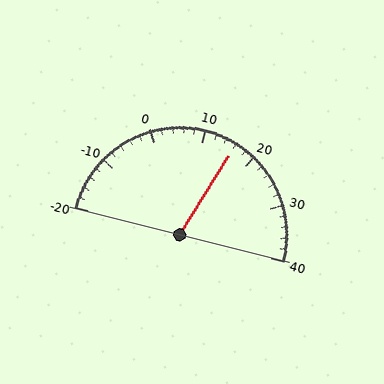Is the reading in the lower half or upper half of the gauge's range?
The reading is in the upper half of the range (-20 to 40).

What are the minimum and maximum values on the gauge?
The gauge ranges from -20 to 40.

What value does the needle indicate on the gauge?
The needle indicates approximately 16.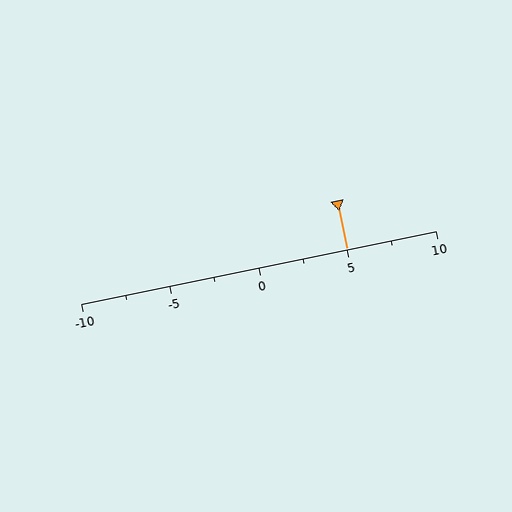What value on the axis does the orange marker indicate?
The marker indicates approximately 5.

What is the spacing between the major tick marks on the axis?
The major ticks are spaced 5 apart.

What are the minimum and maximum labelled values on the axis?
The axis runs from -10 to 10.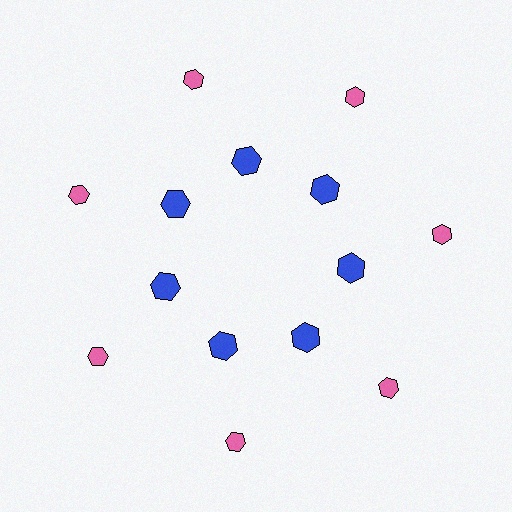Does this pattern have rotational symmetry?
Yes, this pattern has 7-fold rotational symmetry. It looks the same after rotating 51 degrees around the center.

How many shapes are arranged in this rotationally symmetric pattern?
There are 14 shapes, arranged in 7 groups of 2.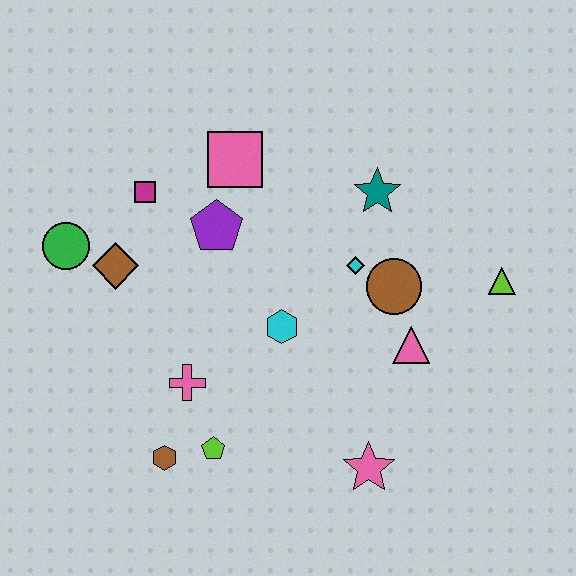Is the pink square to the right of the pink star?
No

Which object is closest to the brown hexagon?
The lime pentagon is closest to the brown hexagon.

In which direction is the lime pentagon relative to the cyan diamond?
The lime pentagon is below the cyan diamond.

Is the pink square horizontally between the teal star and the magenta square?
Yes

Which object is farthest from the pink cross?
The lime triangle is farthest from the pink cross.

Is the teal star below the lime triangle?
No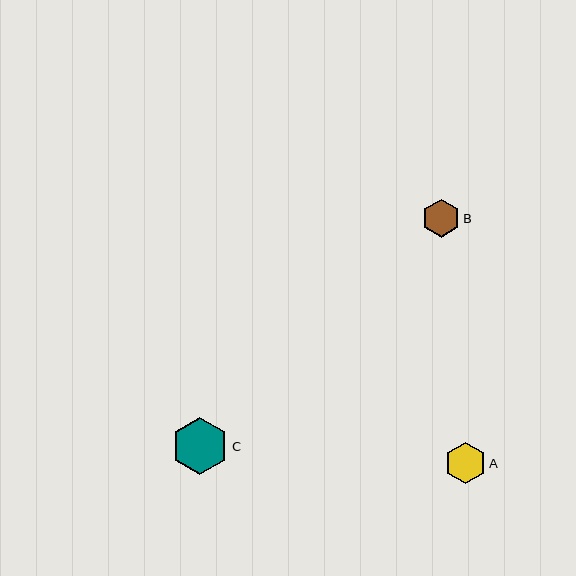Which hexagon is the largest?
Hexagon C is the largest with a size of approximately 57 pixels.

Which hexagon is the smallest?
Hexagon B is the smallest with a size of approximately 38 pixels.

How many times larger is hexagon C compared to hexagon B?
Hexagon C is approximately 1.5 times the size of hexagon B.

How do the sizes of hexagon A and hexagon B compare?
Hexagon A and hexagon B are approximately the same size.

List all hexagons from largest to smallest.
From largest to smallest: C, A, B.